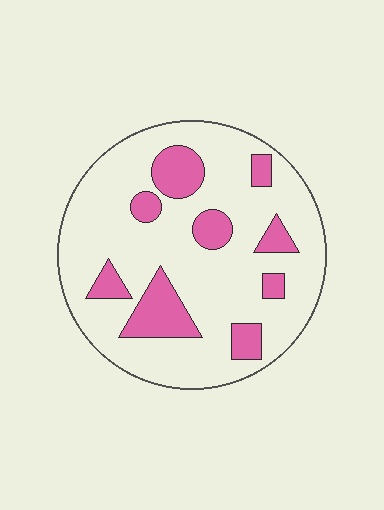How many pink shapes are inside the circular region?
9.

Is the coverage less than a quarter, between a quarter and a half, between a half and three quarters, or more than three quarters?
Less than a quarter.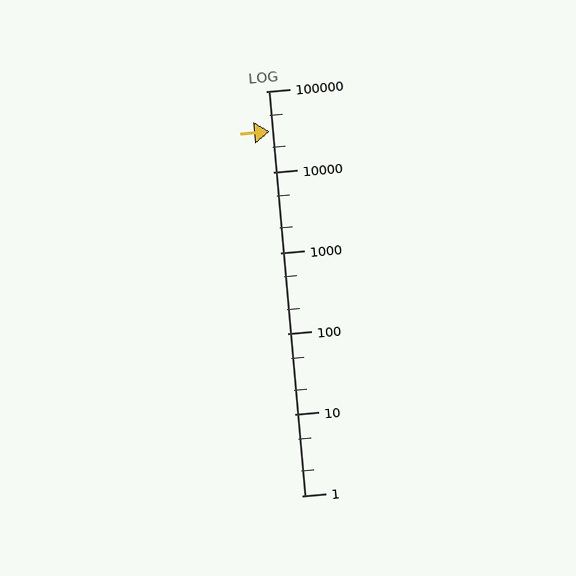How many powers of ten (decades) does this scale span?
The scale spans 5 decades, from 1 to 100000.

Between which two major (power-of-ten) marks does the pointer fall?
The pointer is between 10000 and 100000.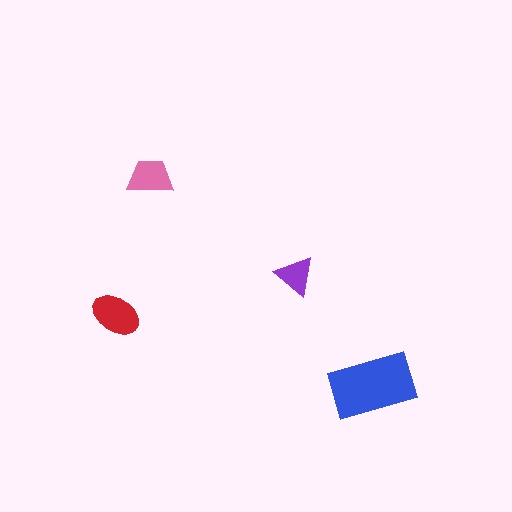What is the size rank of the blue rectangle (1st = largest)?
1st.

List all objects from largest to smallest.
The blue rectangle, the red ellipse, the pink trapezoid, the purple triangle.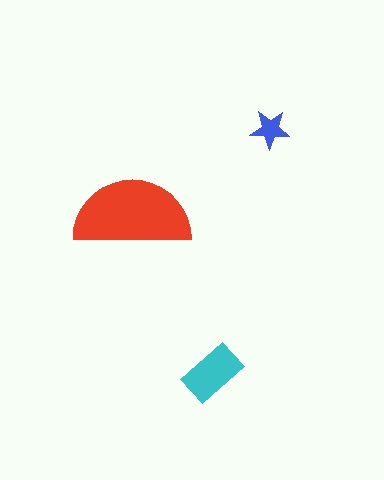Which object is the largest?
The red semicircle.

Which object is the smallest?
The blue star.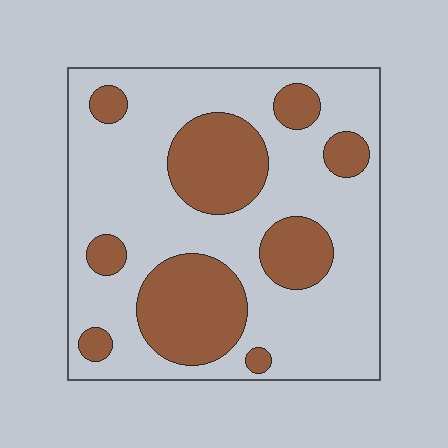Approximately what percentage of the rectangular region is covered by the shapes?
Approximately 30%.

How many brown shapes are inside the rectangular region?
9.